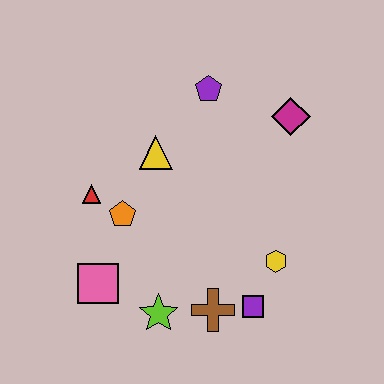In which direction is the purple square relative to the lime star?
The purple square is to the right of the lime star.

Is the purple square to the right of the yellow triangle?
Yes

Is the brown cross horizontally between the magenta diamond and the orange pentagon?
Yes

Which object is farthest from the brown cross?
The purple pentagon is farthest from the brown cross.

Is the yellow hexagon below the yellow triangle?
Yes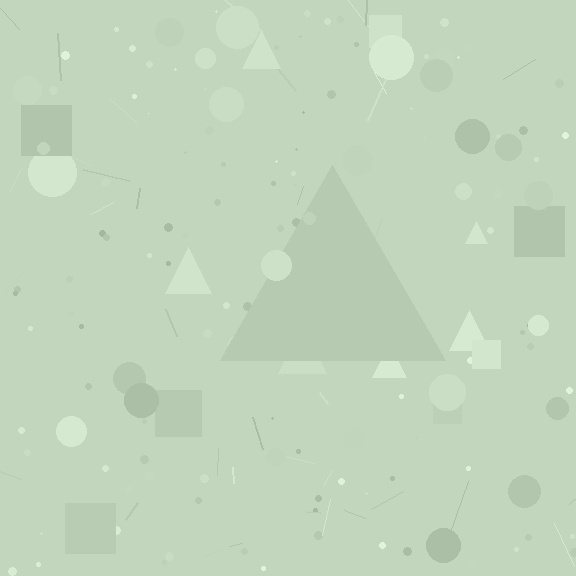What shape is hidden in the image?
A triangle is hidden in the image.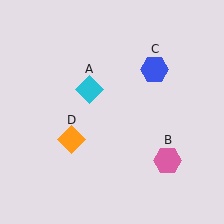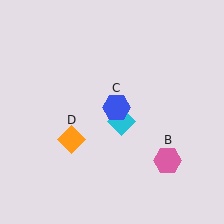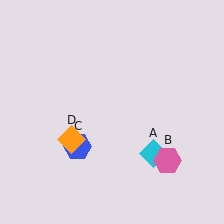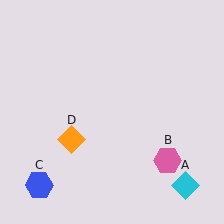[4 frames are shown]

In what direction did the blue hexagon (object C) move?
The blue hexagon (object C) moved down and to the left.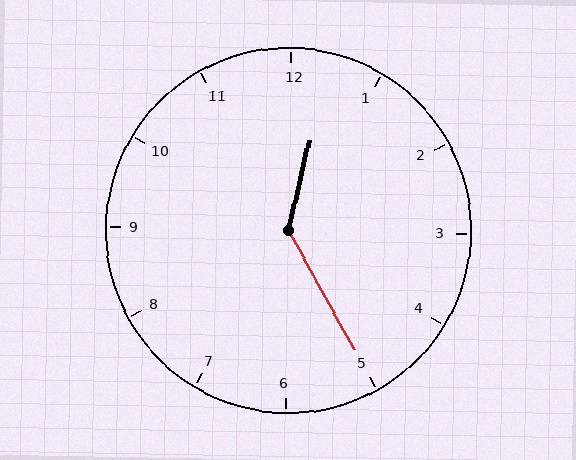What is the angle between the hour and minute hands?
Approximately 138 degrees.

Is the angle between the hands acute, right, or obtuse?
It is obtuse.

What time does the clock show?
12:25.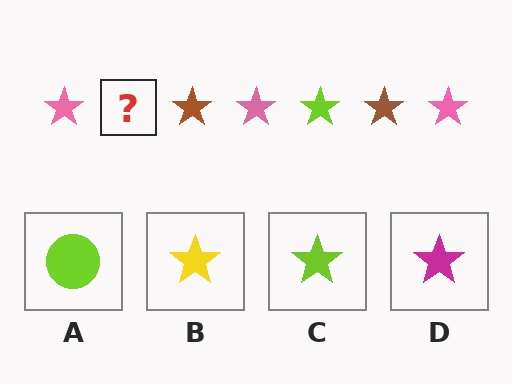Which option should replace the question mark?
Option C.